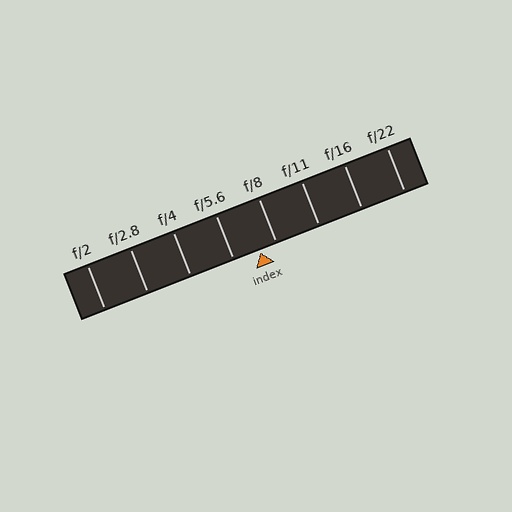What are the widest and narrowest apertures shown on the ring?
The widest aperture shown is f/2 and the narrowest is f/22.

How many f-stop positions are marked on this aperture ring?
There are 8 f-stop positions marked.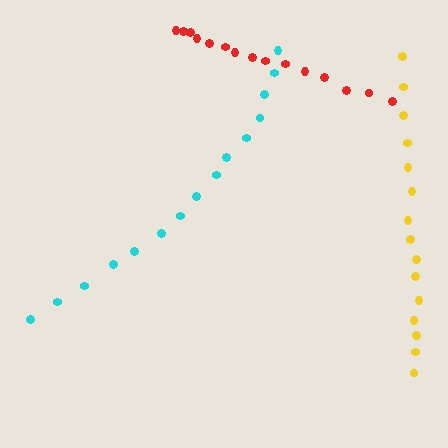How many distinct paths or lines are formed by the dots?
There are 3 distinct paths.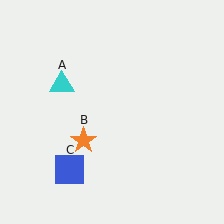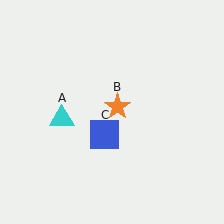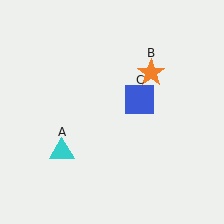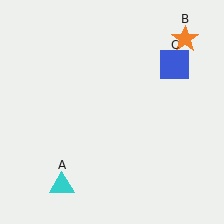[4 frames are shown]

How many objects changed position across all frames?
3 objects changed position: cyan triangle (object A), orange star (object B), blue square (object C).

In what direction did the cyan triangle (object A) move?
The cyan triangle (object A) moved down.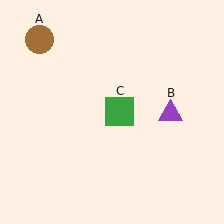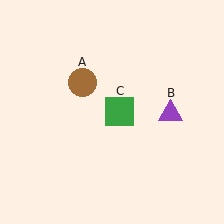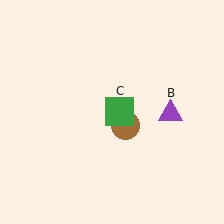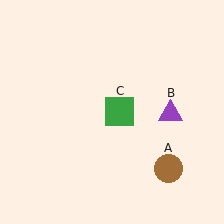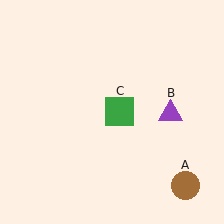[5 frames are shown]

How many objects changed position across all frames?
1 object changed position: brown circle (object A).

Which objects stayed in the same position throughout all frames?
Purple triangle (object B) and green square (object C) remained stationary.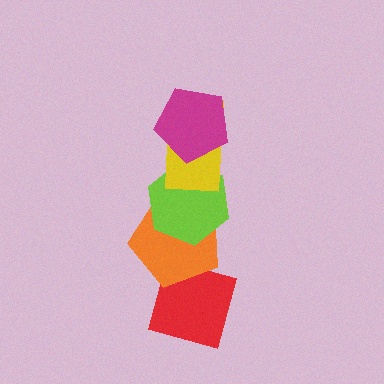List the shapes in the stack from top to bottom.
From top to bottom: the magenta pentagon, the yellow rectangle, the lime hexagon, the orange pentagon, the red diamond.